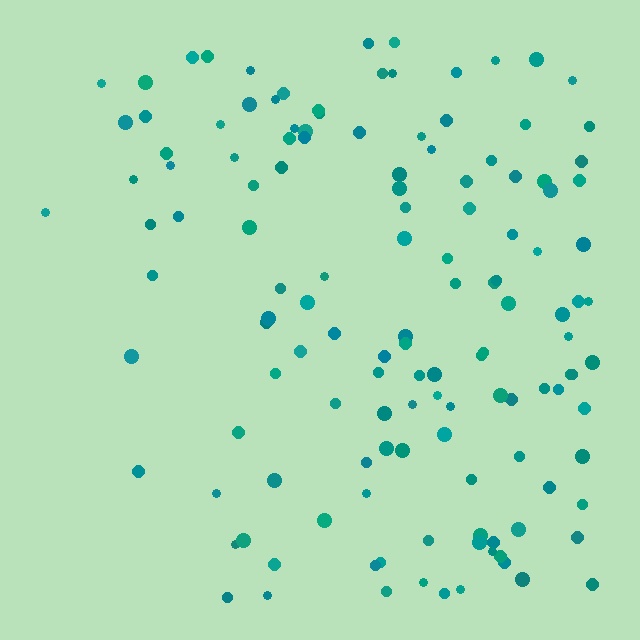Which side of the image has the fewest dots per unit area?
The left.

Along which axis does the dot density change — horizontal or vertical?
Horizontal.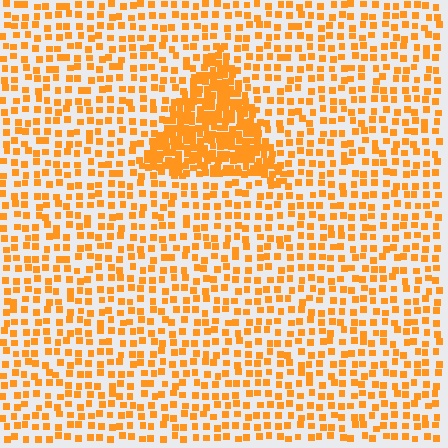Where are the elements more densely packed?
The elements are more densely packed inside the triangle boundary.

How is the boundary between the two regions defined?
The boundary is defined by a change in element density (approximately 2.6x ratio). All elements are the same color, size, and shape.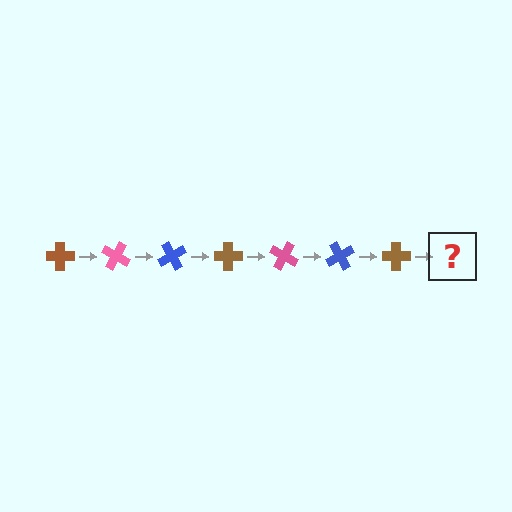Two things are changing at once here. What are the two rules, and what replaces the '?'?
The two rules are that it rotates 30 degrees each step and the color cycles through brown, pink, and blue. The '?' should be a pink cross, rotated 210 degrees from the start.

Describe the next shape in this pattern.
It should be a pink cross, rotated 210 degrees from the start.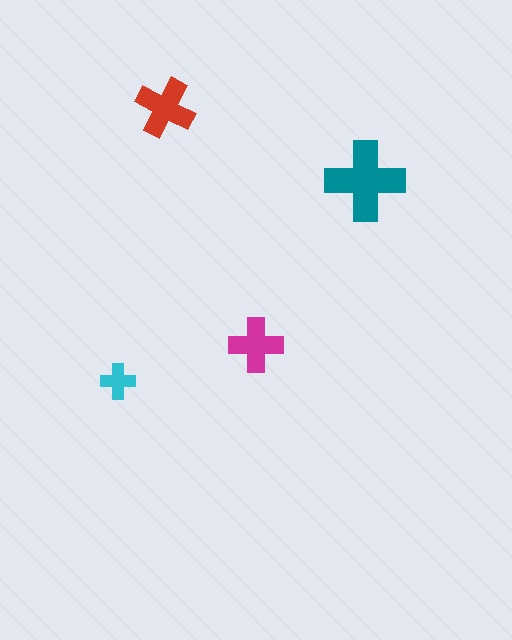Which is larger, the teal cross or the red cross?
The teal one.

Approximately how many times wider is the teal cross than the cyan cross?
About 2.5 times wider.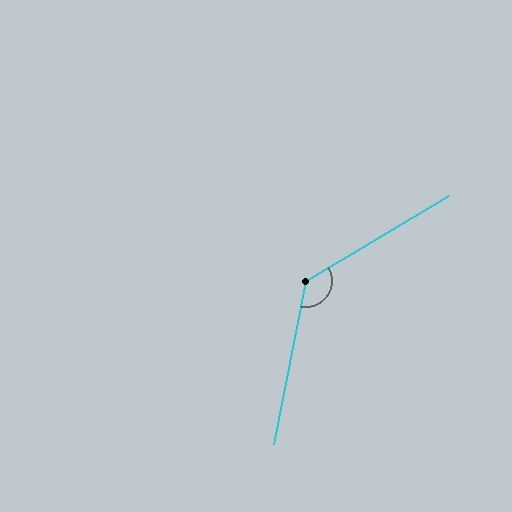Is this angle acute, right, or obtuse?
It is obtuse.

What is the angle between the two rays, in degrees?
Approximately 132 degrees.